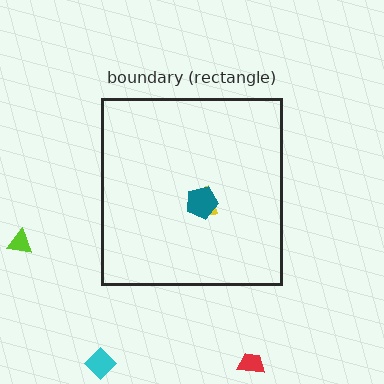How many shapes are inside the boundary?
2 inside, 3 outside.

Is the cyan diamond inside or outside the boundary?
Outside.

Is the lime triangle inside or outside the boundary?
Outside.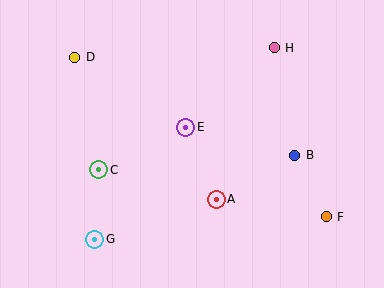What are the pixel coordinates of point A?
Point A is at (216, 200).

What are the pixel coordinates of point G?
Point G is at (95, 239).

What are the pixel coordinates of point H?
Point H is at (274, 48).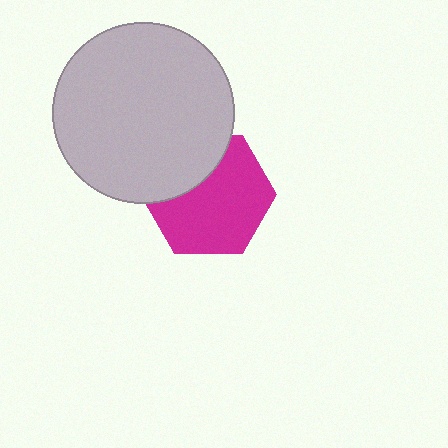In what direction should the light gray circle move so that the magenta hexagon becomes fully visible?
The light gray circle should move up. That is the shortest direction to clear the overlap and leave the magenta hexagon fully visible.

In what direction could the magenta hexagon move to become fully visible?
The magenta hexagon could move down. That would shift it out from behind the light gray circle entirely.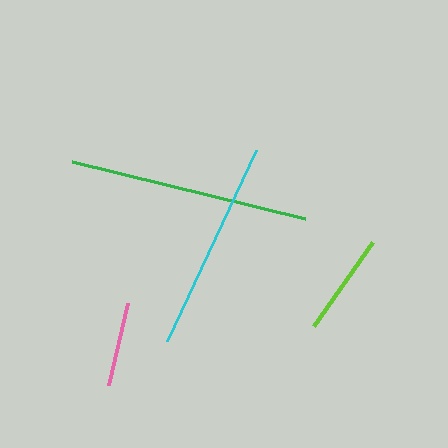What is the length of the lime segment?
The lime segment is approximately 103 pixels long.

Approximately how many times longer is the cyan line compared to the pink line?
The cyan line is approximately 2.5 times the length of the pink line.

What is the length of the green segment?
The green segment is approximately 240 pixels long.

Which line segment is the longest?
The green line is the longest at approximately 240 pixels.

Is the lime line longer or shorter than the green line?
The green line is longer than the lime line.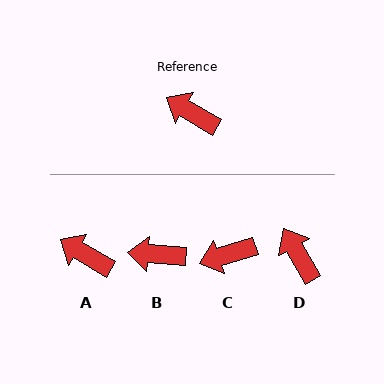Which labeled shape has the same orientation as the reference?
A.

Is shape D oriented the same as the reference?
No, it is off by about 29 degrees.